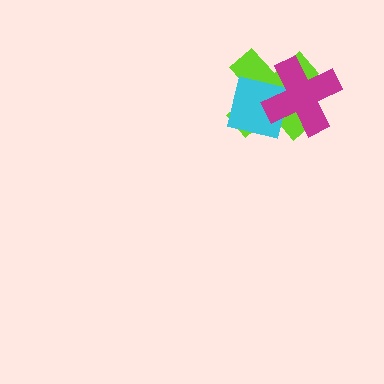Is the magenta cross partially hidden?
No, no other shape covers it.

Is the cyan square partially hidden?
Yes, it is partially covered by another shape.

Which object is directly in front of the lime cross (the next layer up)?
The cyan square is directly in front of the lime cross.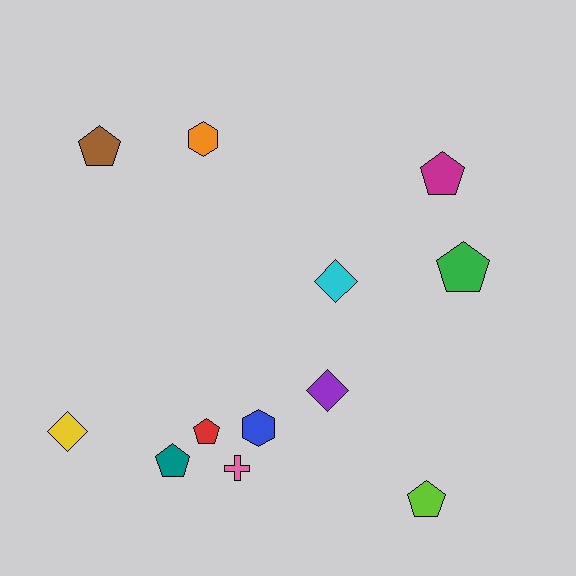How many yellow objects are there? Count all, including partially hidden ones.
There is 1 yellow object.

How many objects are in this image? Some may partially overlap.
There are 12 objects.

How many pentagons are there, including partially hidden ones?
There are 6 pentagons.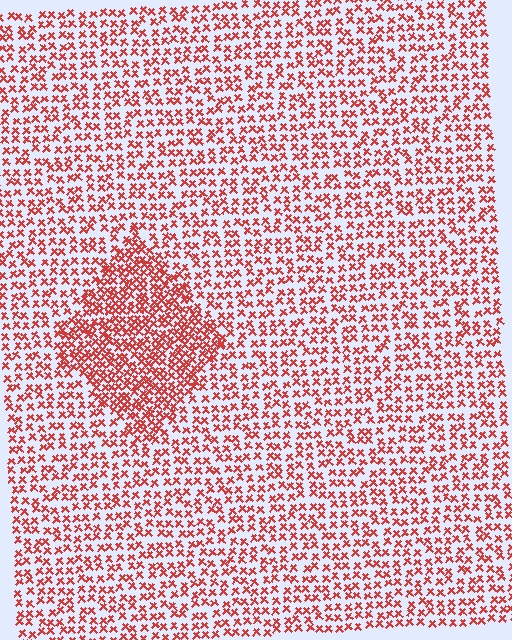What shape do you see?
I see a diamond.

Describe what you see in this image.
The image contains small red elements arranged at two different densities. A diamond-shaped region is visible where the elements are more densely packed than the surrounding area.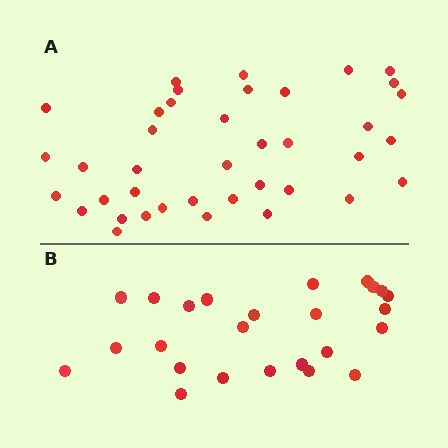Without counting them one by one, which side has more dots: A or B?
Region A (the top region) has more dots.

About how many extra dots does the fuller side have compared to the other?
Region A has approximately 15 more dots than region B.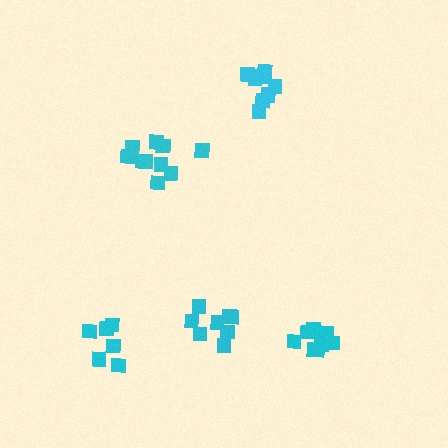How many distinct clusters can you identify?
There are 5 distinct clusters.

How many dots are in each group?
Group 1: 8 dots, Group 2: 10 dots, Group 3: 6 dots, Group 4: 9 dots, Group 5: 8 dots (41 total).